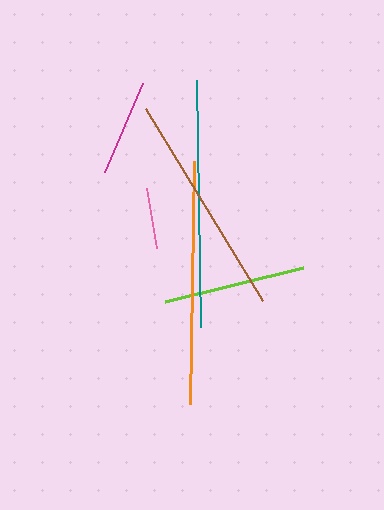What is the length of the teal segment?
The teal segment is approximately 247 pixels long.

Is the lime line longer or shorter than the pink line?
The lime line is longer than the pink line.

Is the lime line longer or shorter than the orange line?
The orange line is longer than the lime line.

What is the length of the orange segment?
The orange segment is approximately 243 pixels long.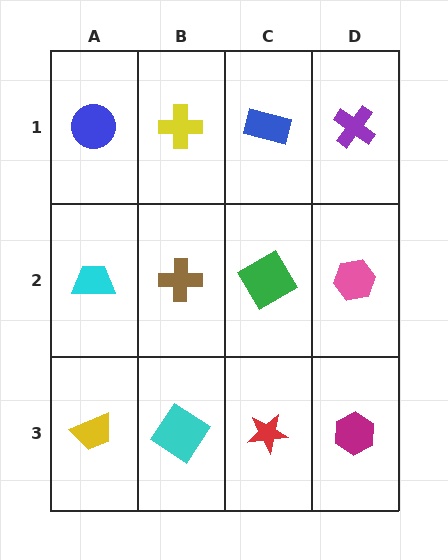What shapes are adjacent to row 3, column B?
A brown cross (row 2, column B), a yellow trapezoid (row 3, column A), a red star (row 3, column C).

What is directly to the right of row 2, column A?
A brown cross.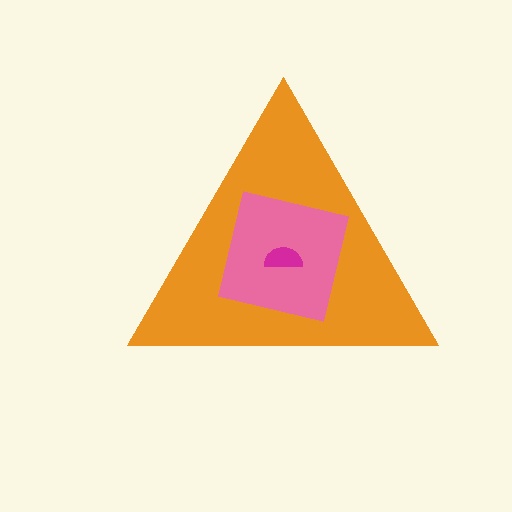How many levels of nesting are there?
3.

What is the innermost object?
The magenta semicircle.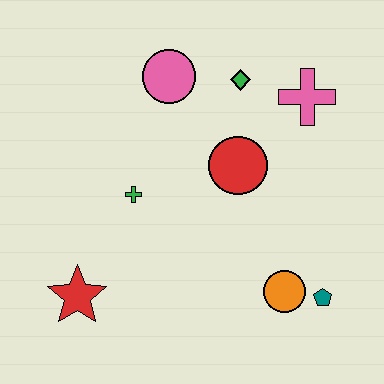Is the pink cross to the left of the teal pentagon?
Yes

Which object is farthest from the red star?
The pink cross is farthest from the red star.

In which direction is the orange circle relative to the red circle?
The orange circle is below the red circle.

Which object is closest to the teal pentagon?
The orange circle is closest to the teal pentagon.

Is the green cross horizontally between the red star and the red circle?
Yes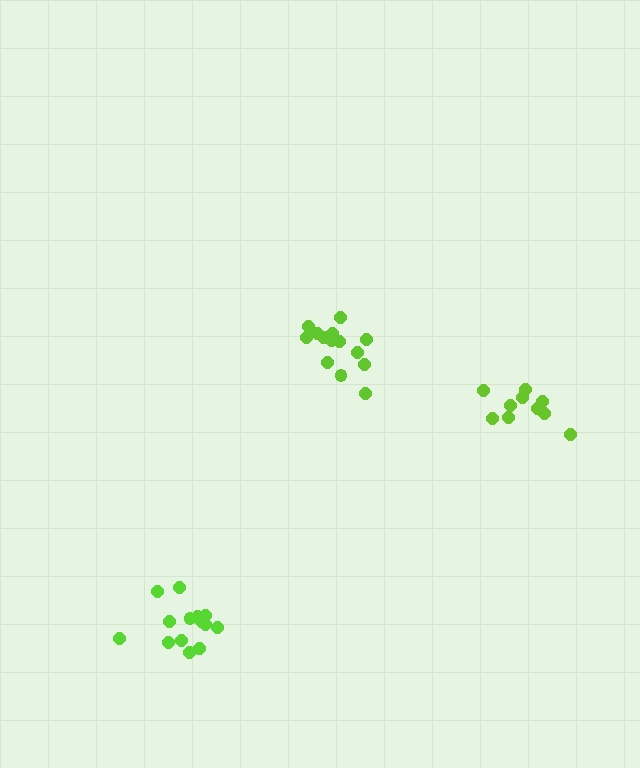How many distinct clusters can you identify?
There are 3 distinct clusters.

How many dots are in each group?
Group 1: 14 dots, Group 2: 14 dots, Group 3: 10 dots (38 total).